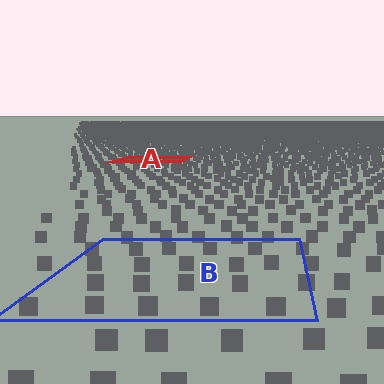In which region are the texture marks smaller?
The texture marks are smaller in region A, because it is farther away.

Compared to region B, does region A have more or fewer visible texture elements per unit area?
Region A has more texture elements per unit area — they are packed more densely because it is farther away.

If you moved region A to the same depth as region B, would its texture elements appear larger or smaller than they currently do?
They would appear larger. At a closer depth, the same texture elements are projected at a bigger on-screen size.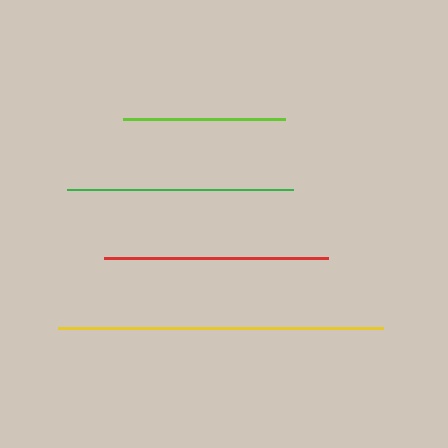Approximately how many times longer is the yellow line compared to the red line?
The yellow line is approximately 1.4 times the length of the red line.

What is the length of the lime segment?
The lime segment is approximately 161 pixels long.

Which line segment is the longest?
The yellow line is the longest at approximately 325 pixels.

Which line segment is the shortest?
The lime line is the shortest at approximately 161 pixels.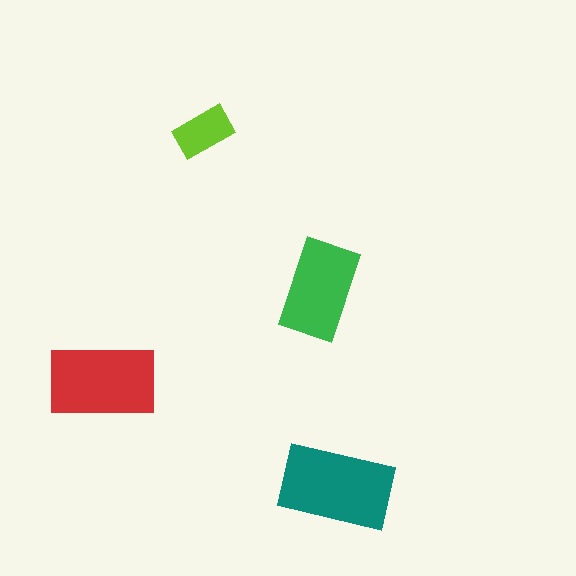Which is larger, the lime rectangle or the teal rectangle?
The teal one.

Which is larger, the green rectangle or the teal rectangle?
The teal one.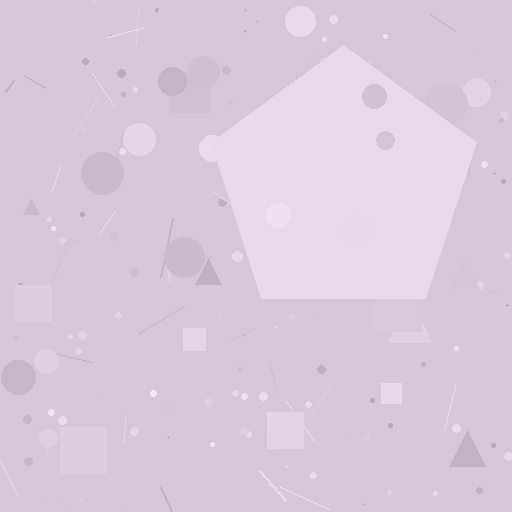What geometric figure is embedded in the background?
A pentagon is embedded in the background.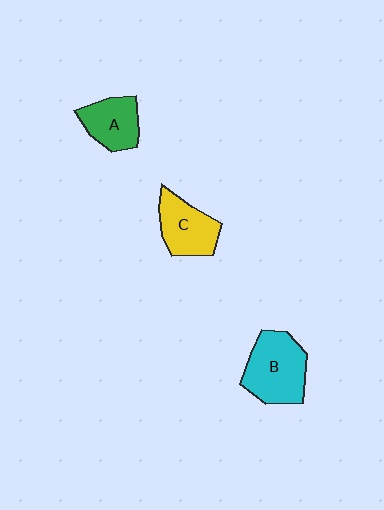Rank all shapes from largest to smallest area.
From largest to smallest: B (cyan), C (yellow), A (green).